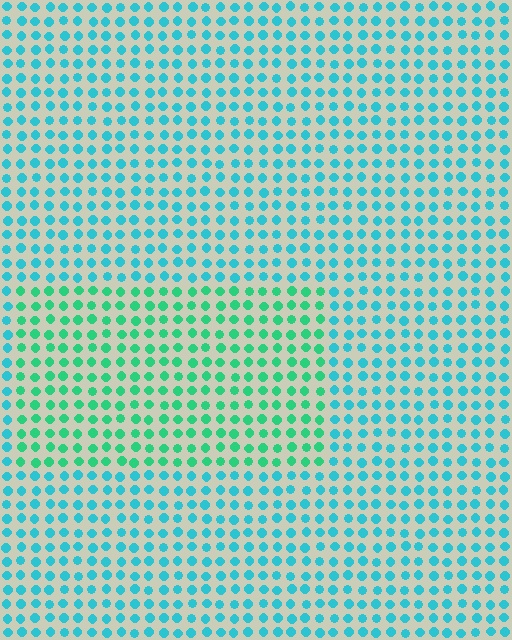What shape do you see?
I see a rectangle.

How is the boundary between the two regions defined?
The boundary is defined purely by a slight shift in hue (about 35 degrees). Spacing, size, and orientation are identical on both sides.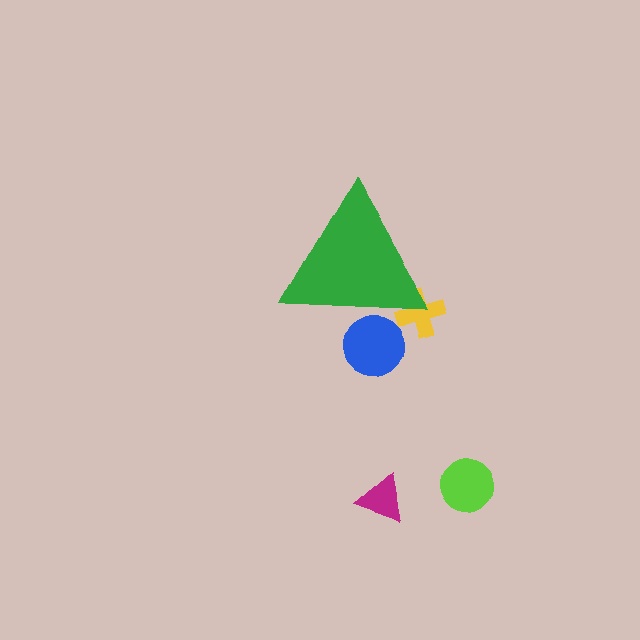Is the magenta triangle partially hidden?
No, the magenta triangle is fully visible.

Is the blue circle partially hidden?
Yes, the blue circle is partially hidden behind the green triangle.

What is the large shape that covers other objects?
A green triangle.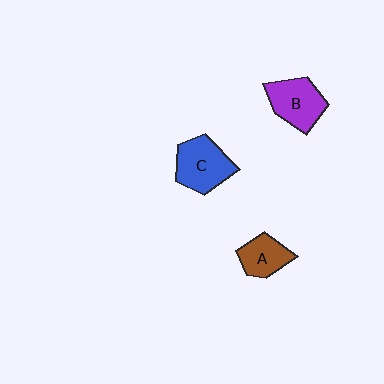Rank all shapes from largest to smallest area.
From largest to smallest: C (blue), B (purple), A (brown).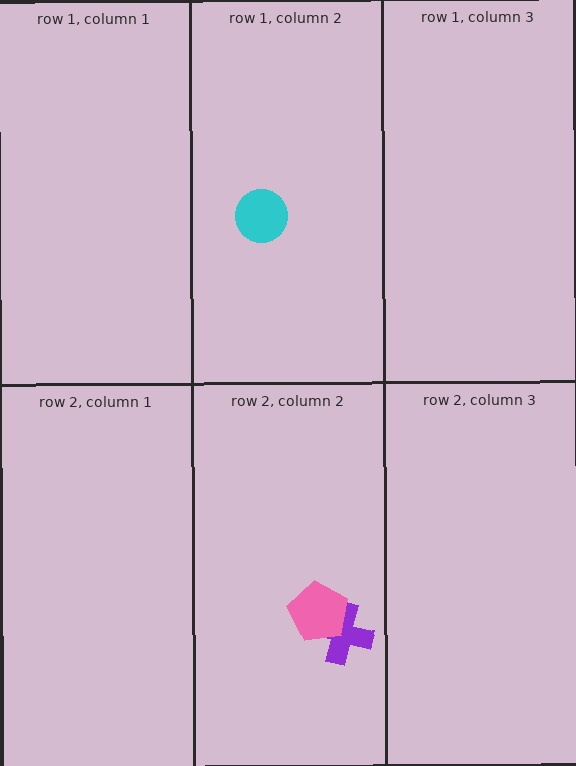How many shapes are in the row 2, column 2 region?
2.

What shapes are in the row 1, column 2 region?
The cyan circle.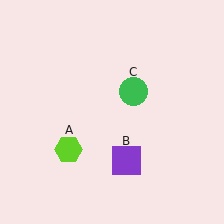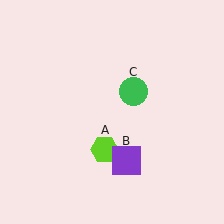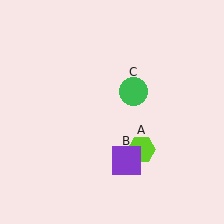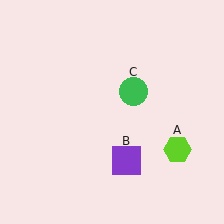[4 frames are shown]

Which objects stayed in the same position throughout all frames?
Purple square (object B) and green circle (object C) remained stationary.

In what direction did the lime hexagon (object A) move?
The lime hexagon (object A) moved right.